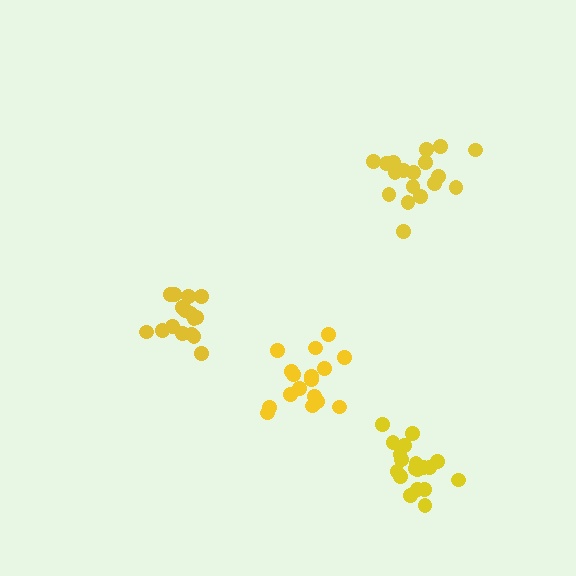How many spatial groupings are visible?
There are 4 spatial groupings.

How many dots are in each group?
Group 1: 18 dots, Group 2: 16 dots, Group 3: 17 dots, Group 4: 20 dots (71 total).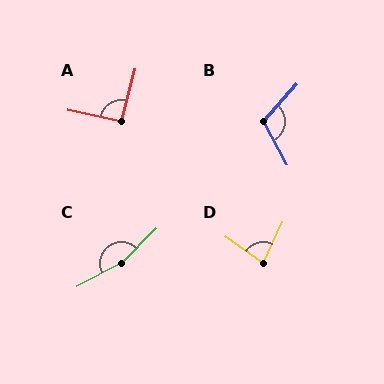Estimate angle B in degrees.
Approximately 110 degrees.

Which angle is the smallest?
D, at approximately 80 degrees.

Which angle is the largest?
C, at approximately 162 degrees.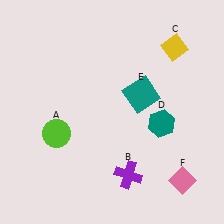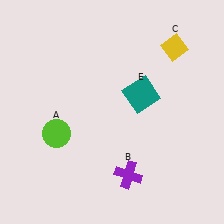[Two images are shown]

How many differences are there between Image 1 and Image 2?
There are 2 differences between the two images.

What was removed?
The teal hexagon (D), the pink diamond (F) were removed in Image 2.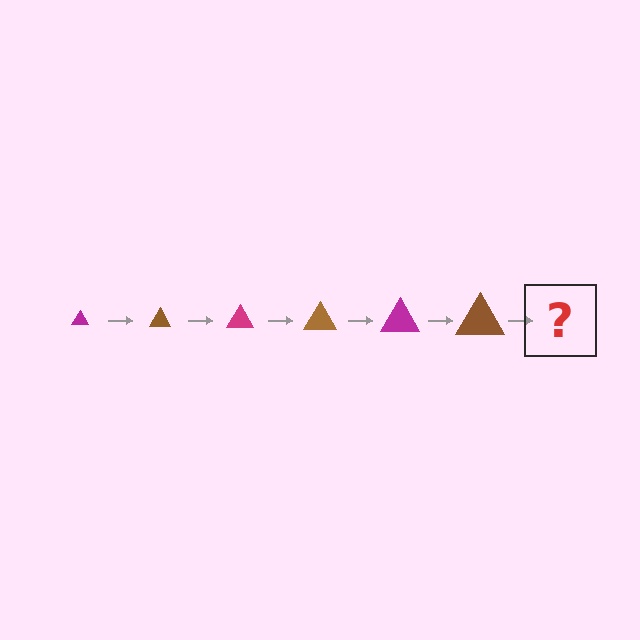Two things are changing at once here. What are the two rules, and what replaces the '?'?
The two rules are that the triangle grows larger each step and the color cycles through magenta and brown. The '?' should be a magenta triangle, larger than the previous one.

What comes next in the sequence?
The next element should be a magenta triangle, larger than the previous one.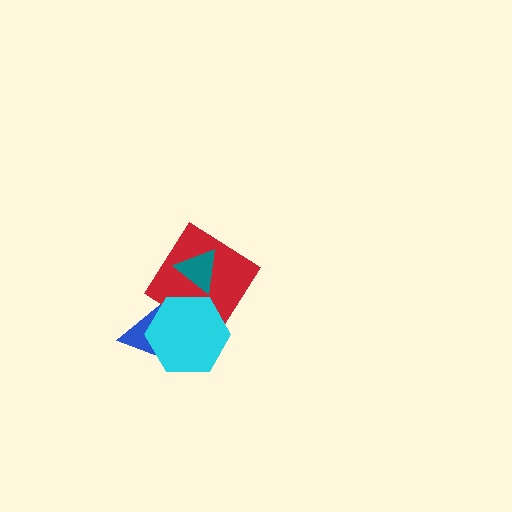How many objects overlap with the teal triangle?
1 object overlaps with the teal triangle.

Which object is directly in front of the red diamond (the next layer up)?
The cyan hexagon is directly in front of the red diamond.